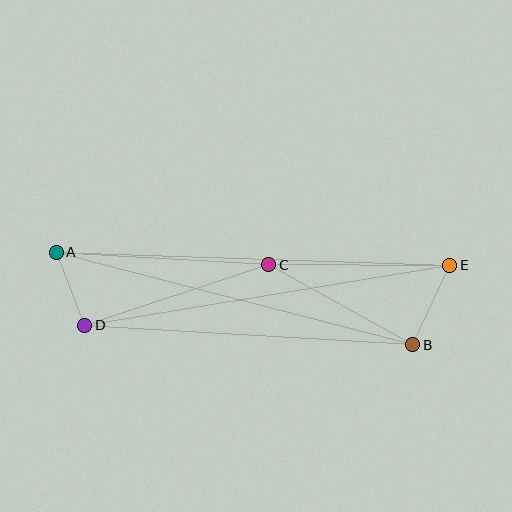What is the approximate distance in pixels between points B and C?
The distance between B and C is approximately 165 pixels.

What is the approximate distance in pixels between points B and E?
The distance between B and E is approximately 88 pixels.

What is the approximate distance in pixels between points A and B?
The distance between A and B is approximately 368 pixels.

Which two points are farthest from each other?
Points A and E are farthest from each other.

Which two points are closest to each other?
Points A and D are closest to each other.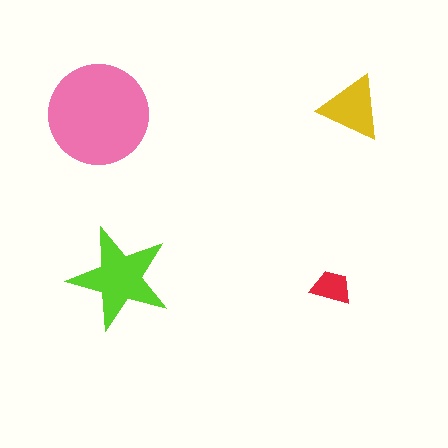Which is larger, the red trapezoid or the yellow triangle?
The yellow triangle.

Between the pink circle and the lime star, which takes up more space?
The pink circle.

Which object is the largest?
The pink circle.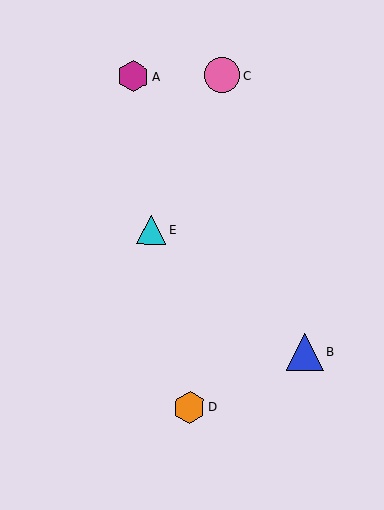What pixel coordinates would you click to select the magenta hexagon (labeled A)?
Click at (133, 76) to select the magenta hexagon A.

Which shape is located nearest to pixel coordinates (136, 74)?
The magenta hexagon (labeled A) at (133, 76) is nearest to that location.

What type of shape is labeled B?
Shape B is a blue triangle.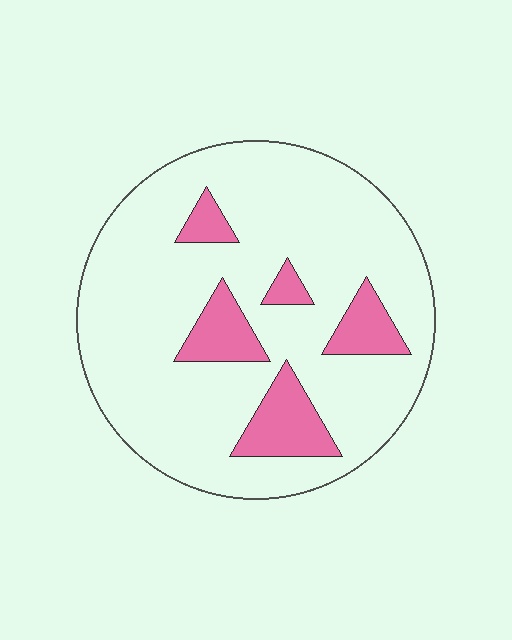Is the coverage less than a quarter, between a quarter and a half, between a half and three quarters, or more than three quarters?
Less than a quarter.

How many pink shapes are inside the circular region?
5.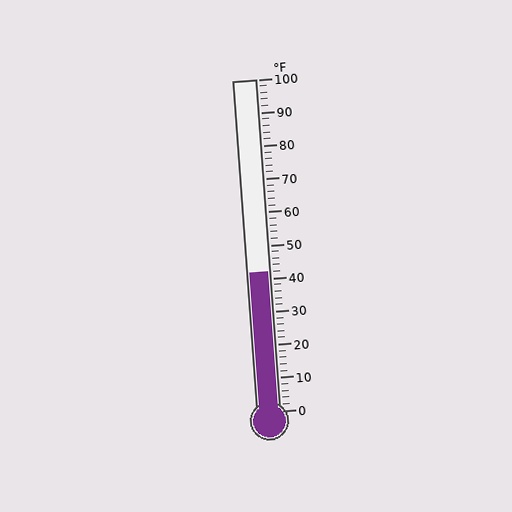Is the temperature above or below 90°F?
The temperature is below 90°F.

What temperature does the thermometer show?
The thermometer shows approximately 42°F.